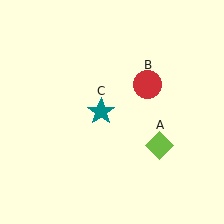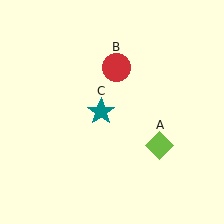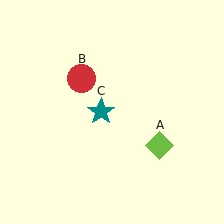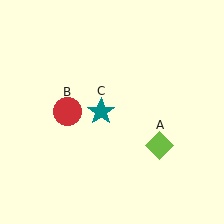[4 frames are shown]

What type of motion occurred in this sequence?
The red circle (object B) rotated counterclockwise around the center of the scene.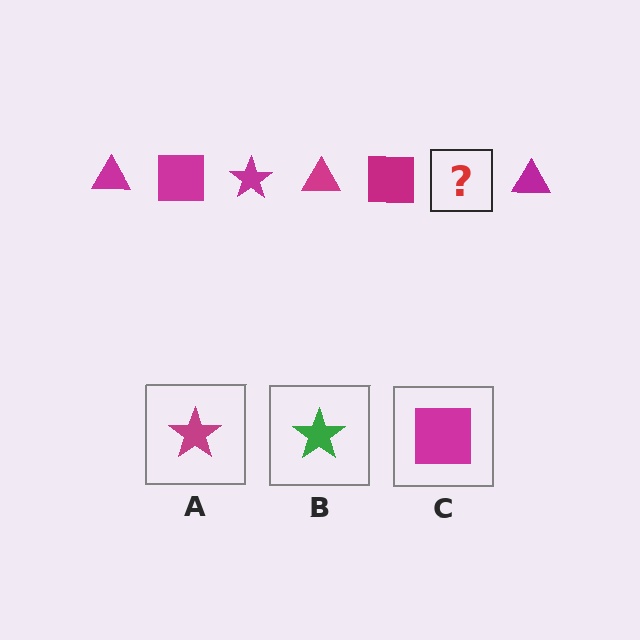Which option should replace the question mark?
Option A.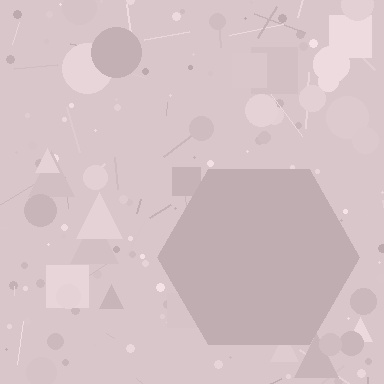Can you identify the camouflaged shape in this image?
The camouflaged shape is a hexagon.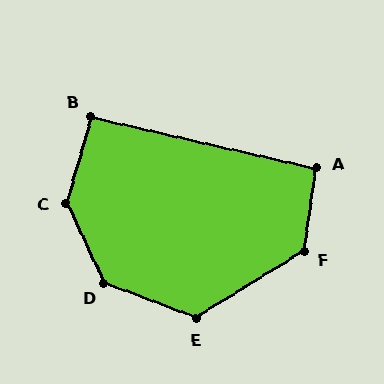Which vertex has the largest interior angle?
C, at approximately 139 degrees.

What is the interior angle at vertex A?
Approximately 95 degrees (approximately right).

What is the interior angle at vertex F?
Approximately 130 degrees (obtuse).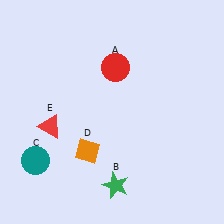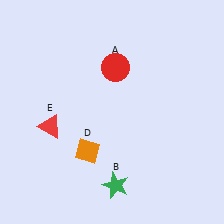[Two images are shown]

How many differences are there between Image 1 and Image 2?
There is 1 difference between the two images.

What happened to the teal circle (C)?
The teal circle (C) was removed in Image 2. It was in the bottom-left area of Image 1.